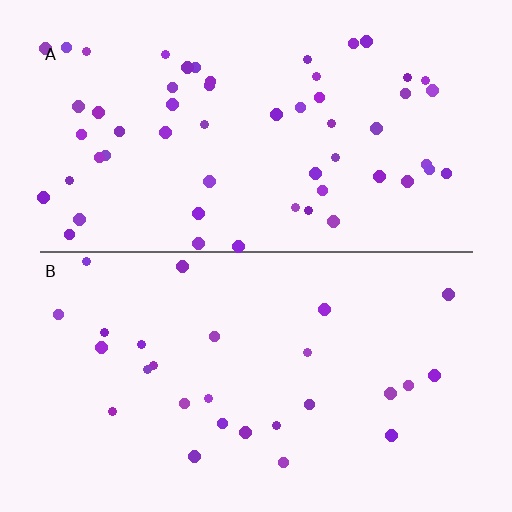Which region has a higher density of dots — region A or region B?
A (the top).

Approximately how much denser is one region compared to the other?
Approximately 2.1× — region A over region B.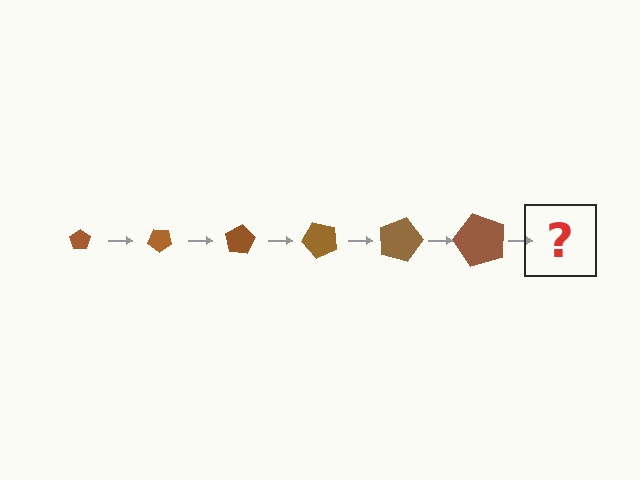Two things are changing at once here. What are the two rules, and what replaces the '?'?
The two rules are that the pentagon grows larger each step and it rotates 40 degrees each step. The '?' should be a pentagon, larger than the previous one and rotated 240 degrees from the start.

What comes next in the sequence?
The next element should be a pentagon, larger than the previous one and rotated 240 degrees from the start.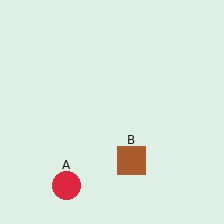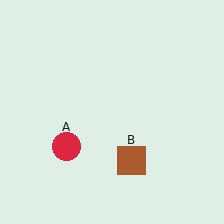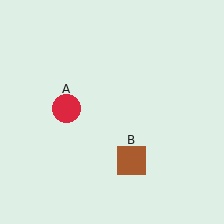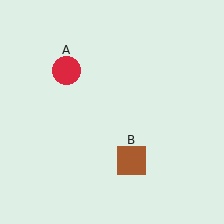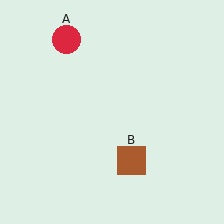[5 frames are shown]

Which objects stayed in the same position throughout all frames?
Brown square (object B) remained stationary.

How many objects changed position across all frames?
1 object changed position: red circle (object A).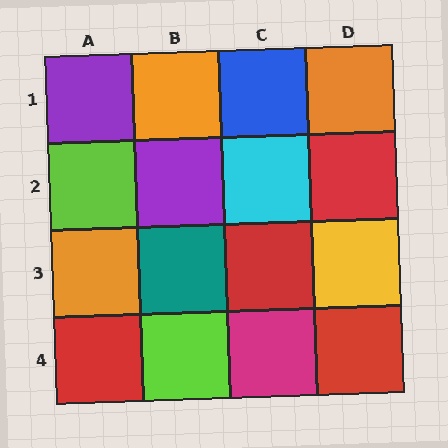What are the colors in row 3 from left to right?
Orange, teal, red, yellow.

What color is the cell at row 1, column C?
Blue.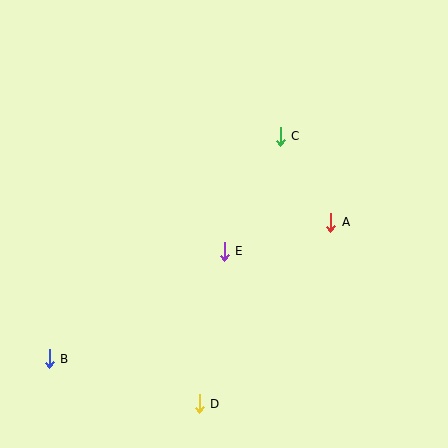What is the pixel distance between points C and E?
The distance between C and E is 128 pixels.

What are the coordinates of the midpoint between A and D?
The midpoint between A and D is at (265, 313).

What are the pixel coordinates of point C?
Point C is at (280, 136).